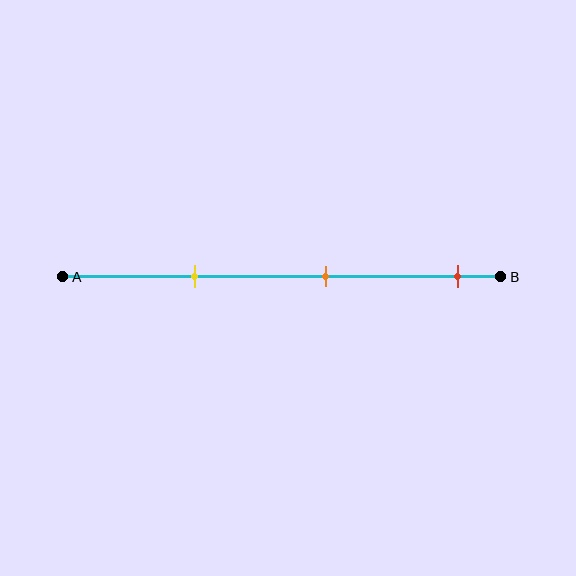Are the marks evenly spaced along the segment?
Yes, the marks are approximately evenly spaced.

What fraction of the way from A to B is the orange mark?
The orange mark is approximately 60% (0.6) of the way from A to B.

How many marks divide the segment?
There are 3 marks dividing the segment.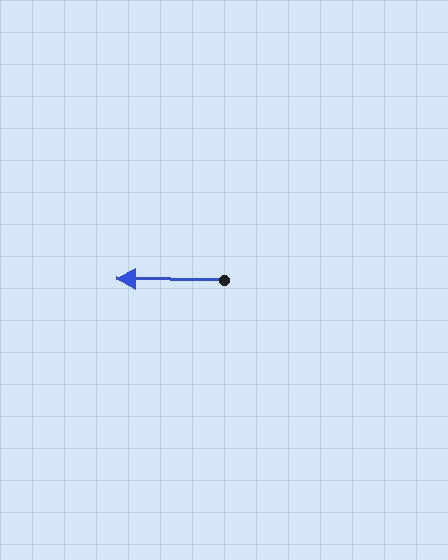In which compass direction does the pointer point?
West.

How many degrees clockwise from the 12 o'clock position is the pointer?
Approximately 271 degrees.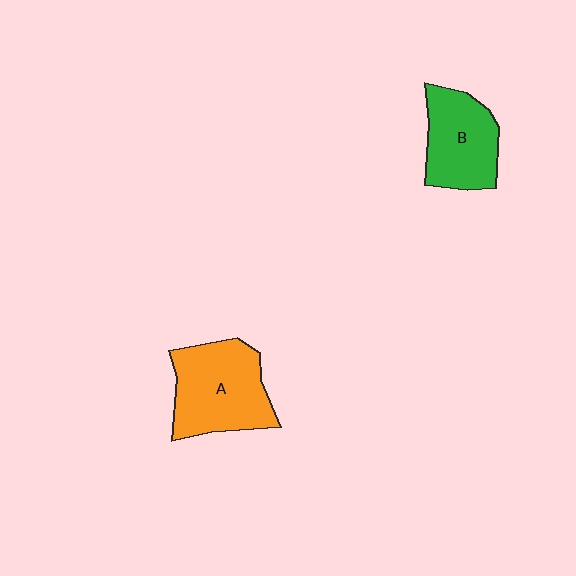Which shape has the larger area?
Shape A (orange).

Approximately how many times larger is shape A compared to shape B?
Approximately 1.2 times.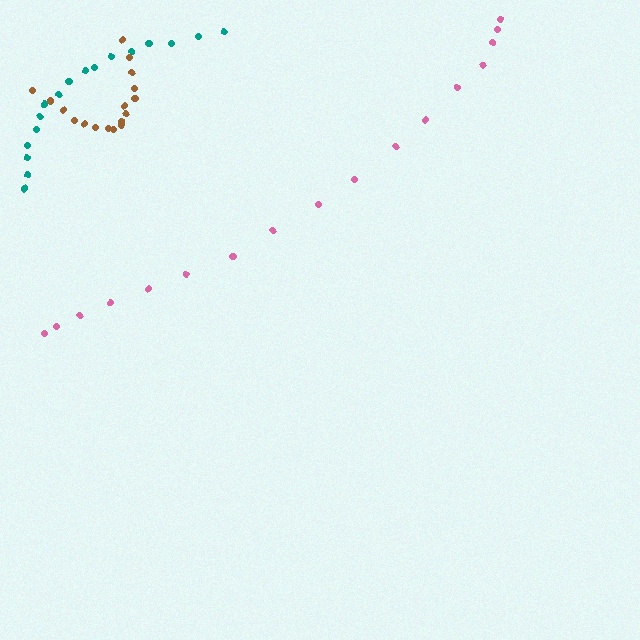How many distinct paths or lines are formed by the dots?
There are 3 distinct paths.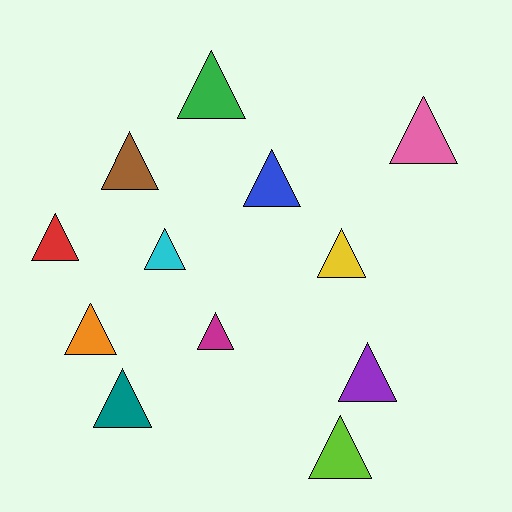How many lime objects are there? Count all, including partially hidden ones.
There is 1 lime object.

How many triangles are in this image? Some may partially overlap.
There are 12 triangles.